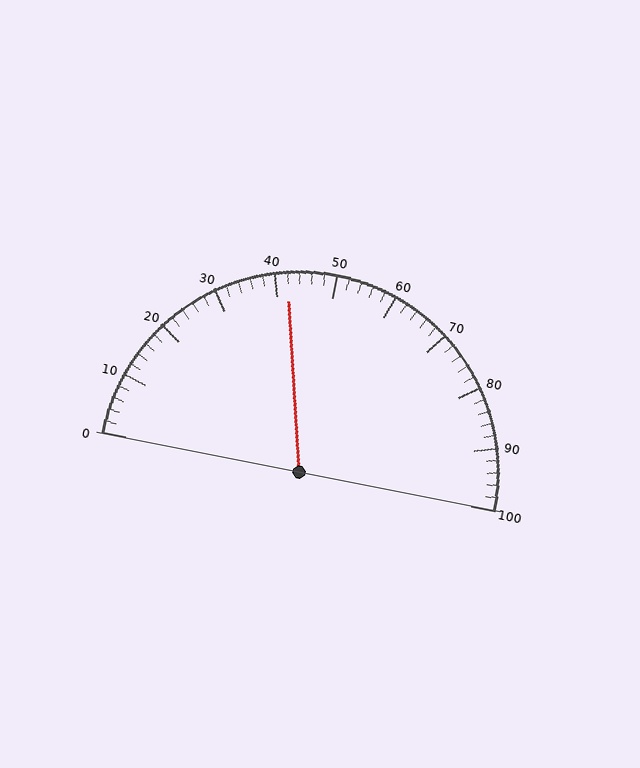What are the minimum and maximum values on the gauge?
The gauge ranges from 0 to 100.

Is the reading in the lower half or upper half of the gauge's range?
The reading is in the lower half of the range (0 to 100).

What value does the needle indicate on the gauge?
The needle indicates approximately 42.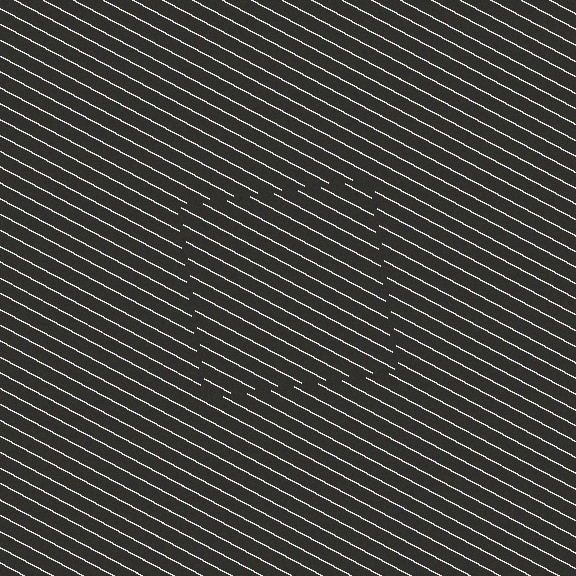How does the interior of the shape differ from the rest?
The interior of the shape contains the same grating, shifted by half a period — the contour is defined by the phase discontinuity where line-ends from the inner and outer gratings abut.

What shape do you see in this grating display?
An illusory square. The interior of the shape contains the same grating, shifted by half a period — the contour is defined by the phase discontinuity where line-ends from the inner and outer gratings abut.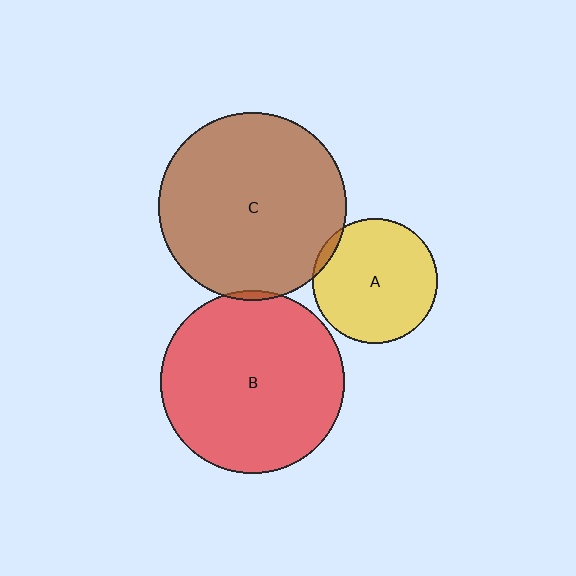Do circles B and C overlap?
Yes.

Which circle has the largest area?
Circle C (brown).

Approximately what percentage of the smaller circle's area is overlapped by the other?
Approximately 5%.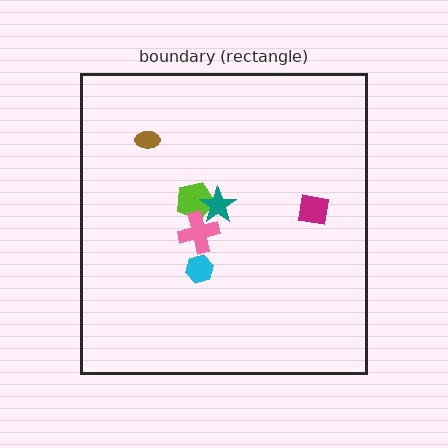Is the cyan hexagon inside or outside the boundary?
Inside.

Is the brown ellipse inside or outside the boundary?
Inside.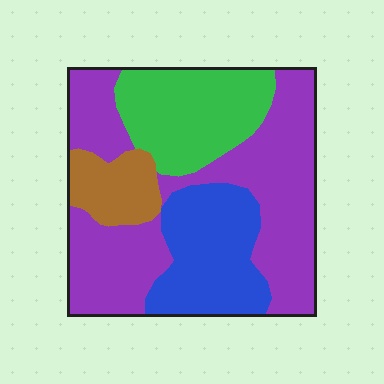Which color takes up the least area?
Brown, at roughly 10%.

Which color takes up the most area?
Purple, at roughly 50%.